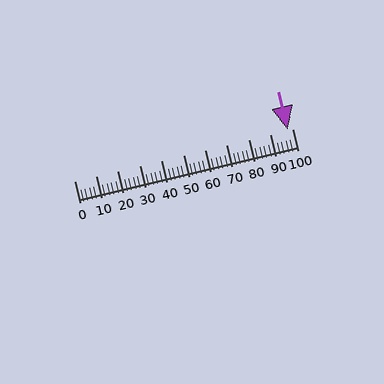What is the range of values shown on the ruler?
The ruler shows values from 0 to 100.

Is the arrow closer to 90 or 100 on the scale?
The arrow is closer to 100.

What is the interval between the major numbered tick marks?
The major tick marks are spaced 10 units apart.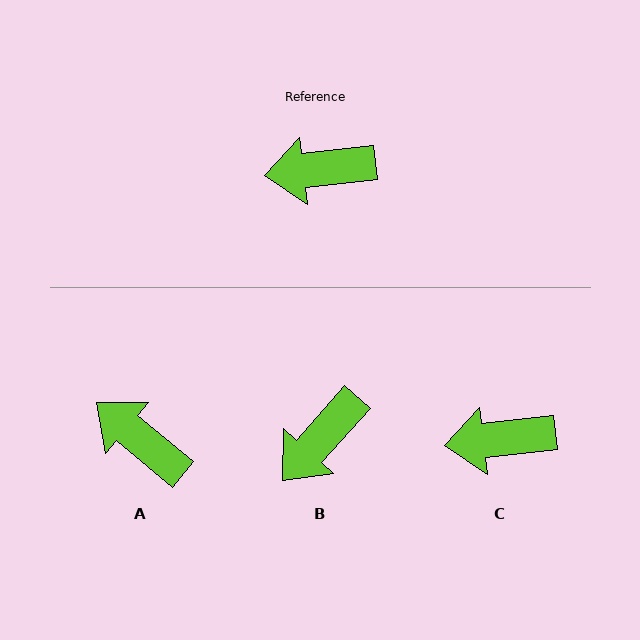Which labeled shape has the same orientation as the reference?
C.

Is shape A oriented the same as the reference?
No, it is off by about 46 degrees.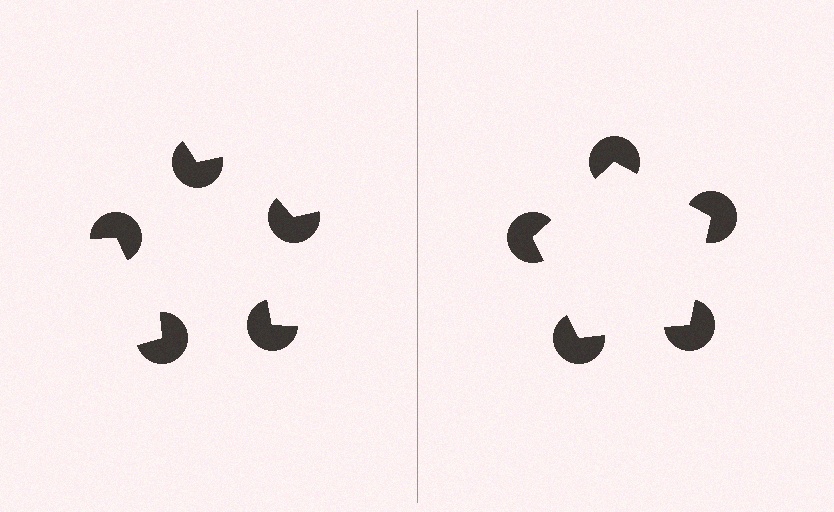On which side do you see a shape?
An illusory pentagon appears on the right side. On the left side the wedge cuts are rotated, so no coherent shape forms.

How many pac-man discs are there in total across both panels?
10 — 5 on each side.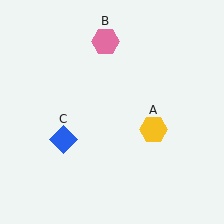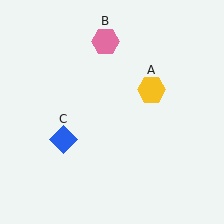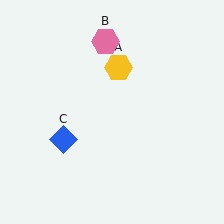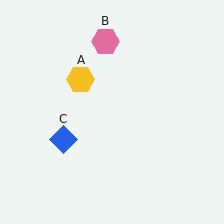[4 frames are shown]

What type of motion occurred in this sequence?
The yellow hexagon (object A) rotated counterclockwise around the center of the scene.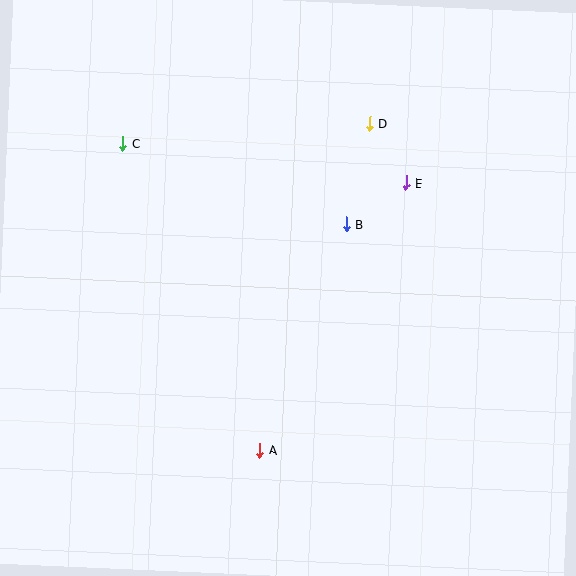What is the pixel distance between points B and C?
The distance between B and C is 237 pixels.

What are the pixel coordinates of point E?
Point E is at (406, 183).